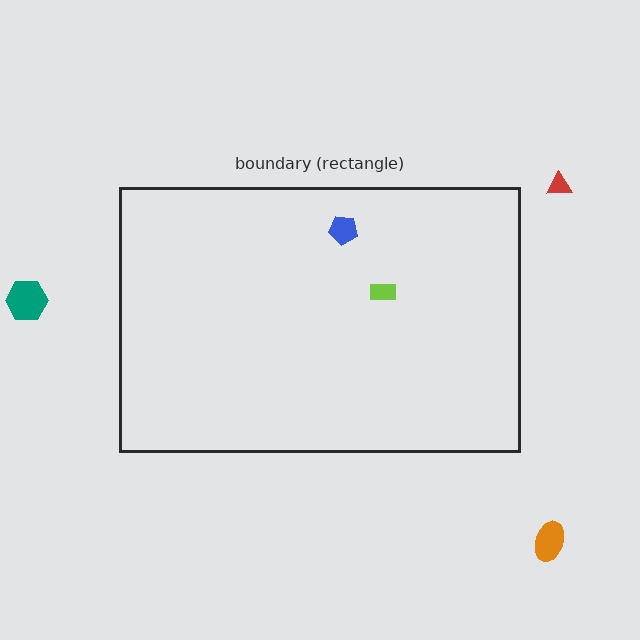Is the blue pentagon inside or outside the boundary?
Inside.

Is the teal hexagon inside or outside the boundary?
Outside.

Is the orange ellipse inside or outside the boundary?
Outside.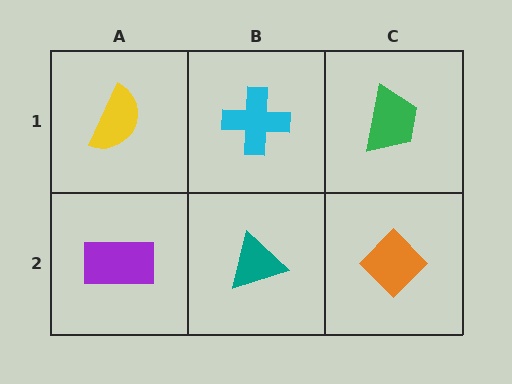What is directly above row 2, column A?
A yellow semicircle.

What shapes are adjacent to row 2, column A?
A yellow semicircle (row 1, column A), a teal triangle (row 2, column B).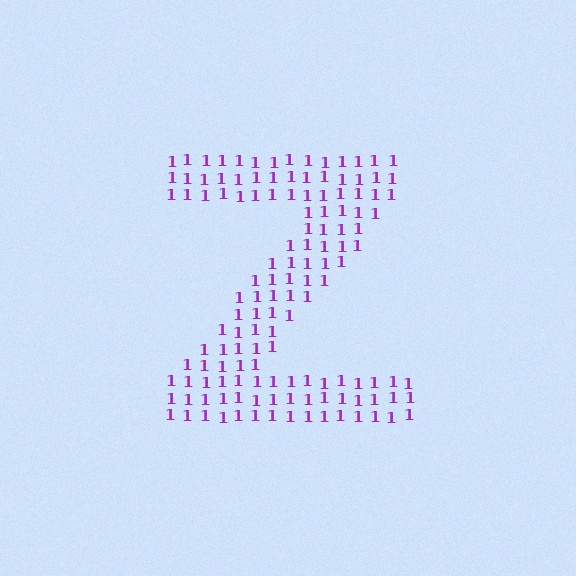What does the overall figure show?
The overall figure shows the letter Z.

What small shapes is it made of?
It is made of small digit 1's.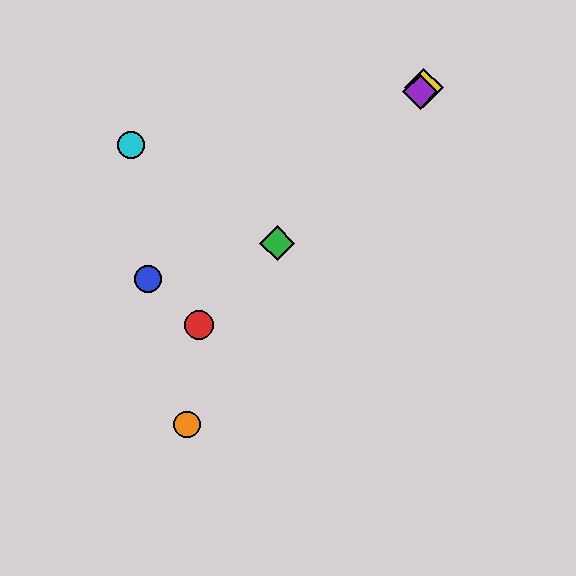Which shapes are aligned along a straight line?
The red circle, the green diamond, the yellow diamond, the purple diamond are aligned along a straight line.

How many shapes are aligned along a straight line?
4 shapes (the red circle, the green diamond, the yellow diamond, the purple diamond) are aligned along a straight line.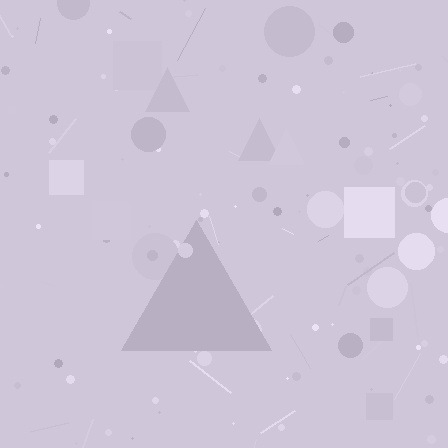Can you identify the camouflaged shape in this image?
The camouflaged shape is a triangle.